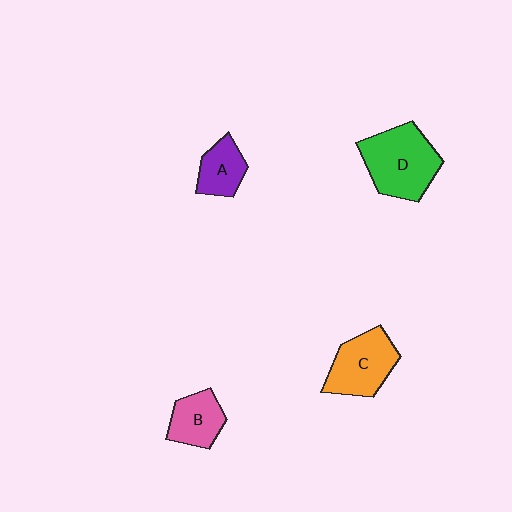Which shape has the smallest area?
Shape A (purple).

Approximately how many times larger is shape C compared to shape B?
Approximately 1.4 times.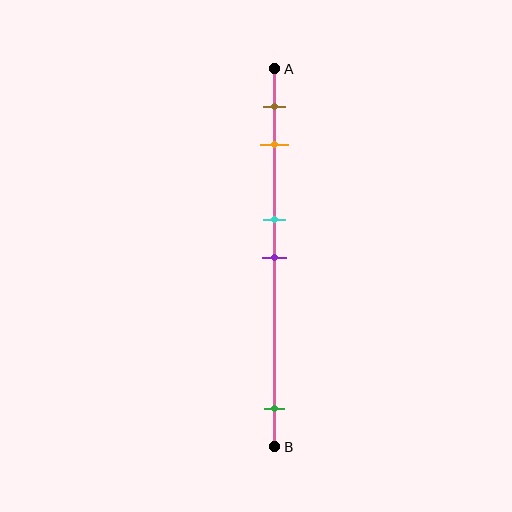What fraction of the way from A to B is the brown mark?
The brown mark is approximately 10% (0.1) of the way from A to B.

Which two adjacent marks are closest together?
The cyan and purple marks are the closest adjacent pair.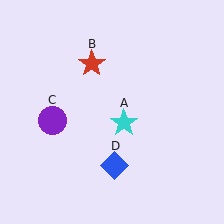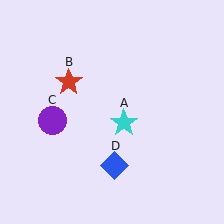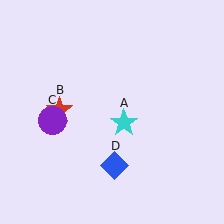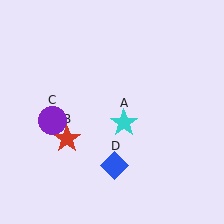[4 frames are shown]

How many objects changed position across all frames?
1 object changed position: red star (object B).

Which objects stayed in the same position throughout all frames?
Cyan star (object A) and purple circle (object C) and blue diamond (object D) remained stationary.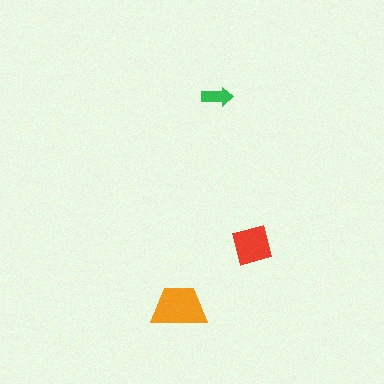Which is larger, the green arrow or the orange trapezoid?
The orange trapezoid.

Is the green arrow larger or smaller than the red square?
Smaller.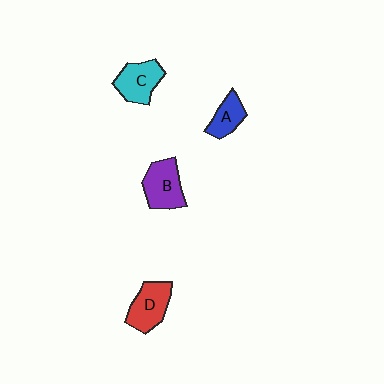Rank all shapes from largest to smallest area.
From largest to smallest: B (purple), D (red), C (cyan), A (blue).